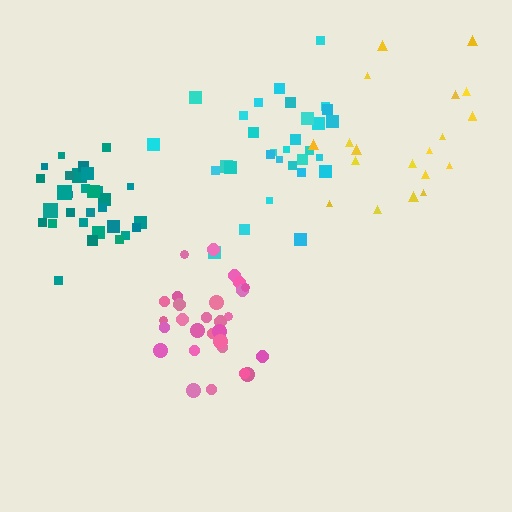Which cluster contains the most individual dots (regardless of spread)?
Cyan (31).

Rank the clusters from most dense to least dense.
teal, pink, cyan, yellow.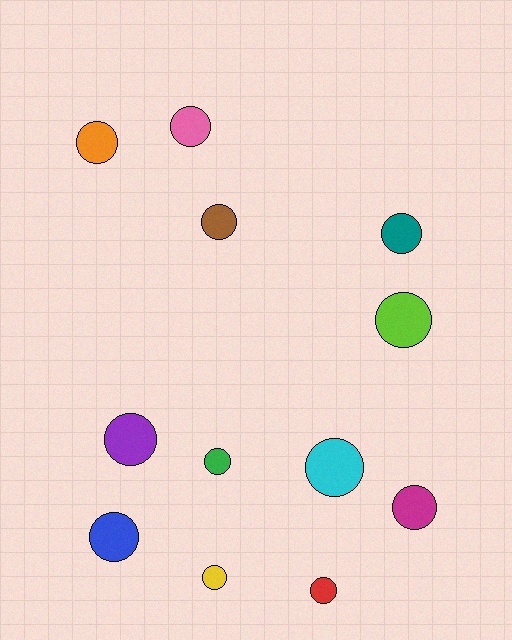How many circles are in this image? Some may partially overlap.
There are 12 circles.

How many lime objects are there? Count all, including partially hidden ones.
There is 1 lime object.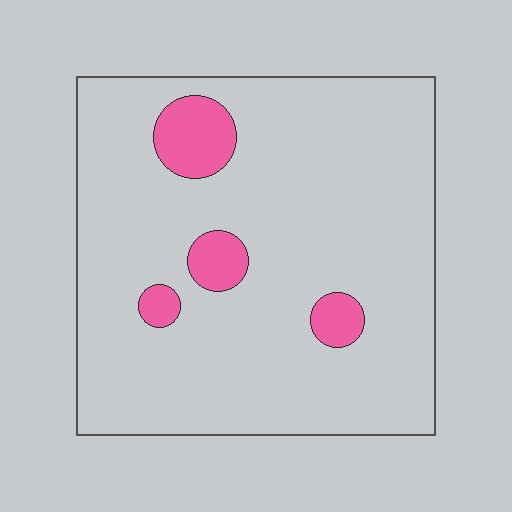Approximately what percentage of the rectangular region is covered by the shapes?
Approximately 10%.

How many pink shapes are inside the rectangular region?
4.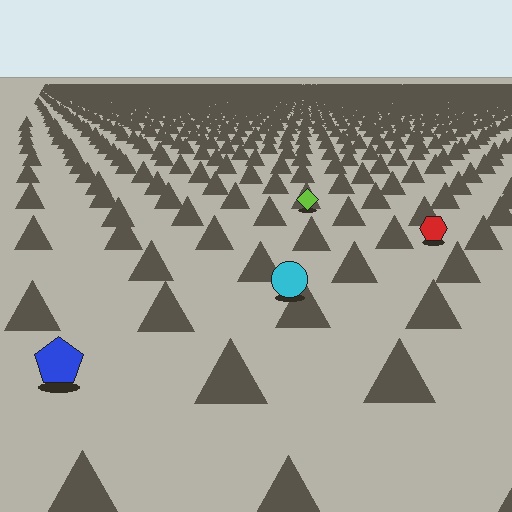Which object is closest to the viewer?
The blue pentagon is closest. The texture marks near it are larger and more spread out.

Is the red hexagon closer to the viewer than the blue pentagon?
No. The blue pentagon is closer — you can tell from the texture gradient: the ground texture is coarser near it.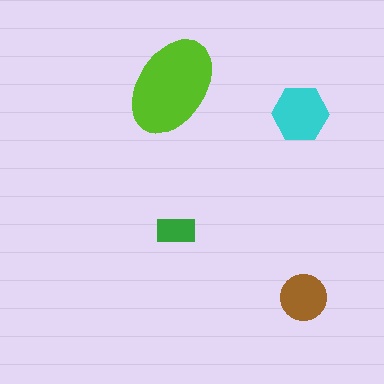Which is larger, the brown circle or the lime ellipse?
The lime ellipse.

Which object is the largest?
The lime ellipse.